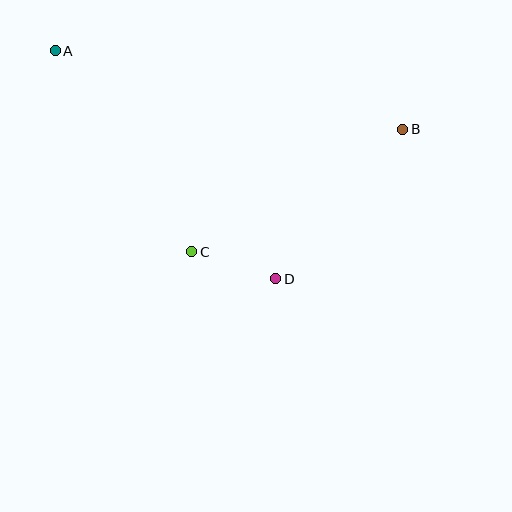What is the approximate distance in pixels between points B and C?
The distance between B and C is approximately 244 pixels.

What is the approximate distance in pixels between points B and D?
The distance between B and D is approximately 196 pixels.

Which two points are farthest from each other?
Points A and B are farthest from each other.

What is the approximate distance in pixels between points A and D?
The distance between A and D is approximately 317 pixels.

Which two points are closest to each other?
Points C and D are closest to each other.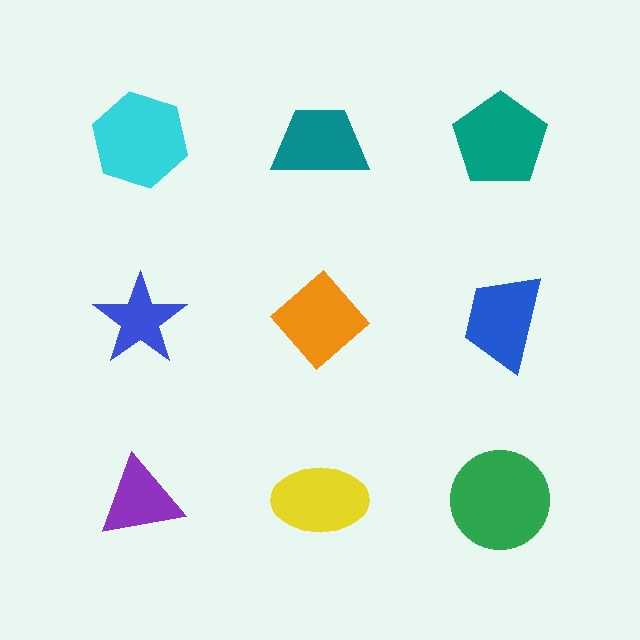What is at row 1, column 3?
A teal pentagon.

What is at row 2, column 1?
A blue star.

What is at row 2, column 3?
A blue trapezoid.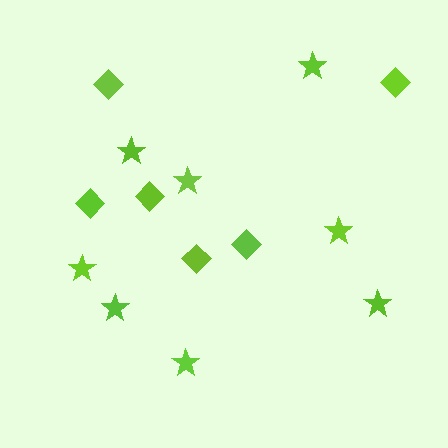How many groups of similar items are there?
There are 2 groups: one group of stars (8) and one group of diamonds (6).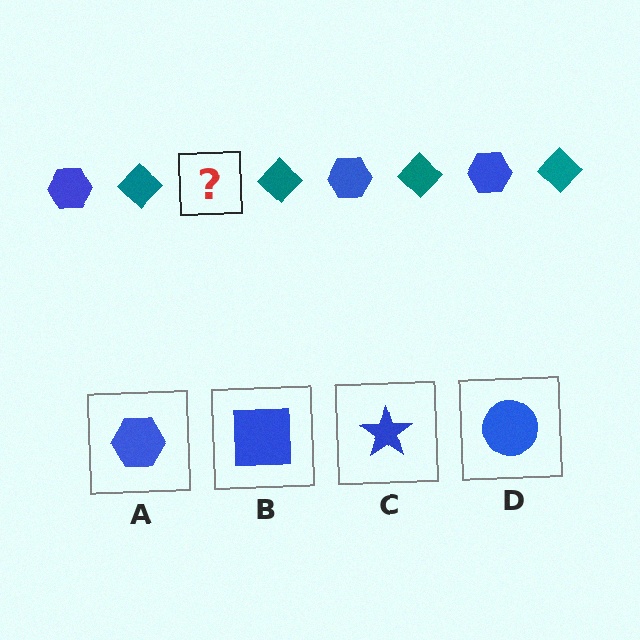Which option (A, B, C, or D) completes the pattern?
A.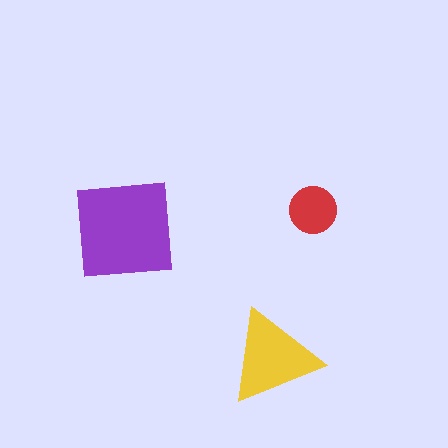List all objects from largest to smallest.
The purple square, the yellow triangle, the red circle.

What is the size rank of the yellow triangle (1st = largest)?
2nd.